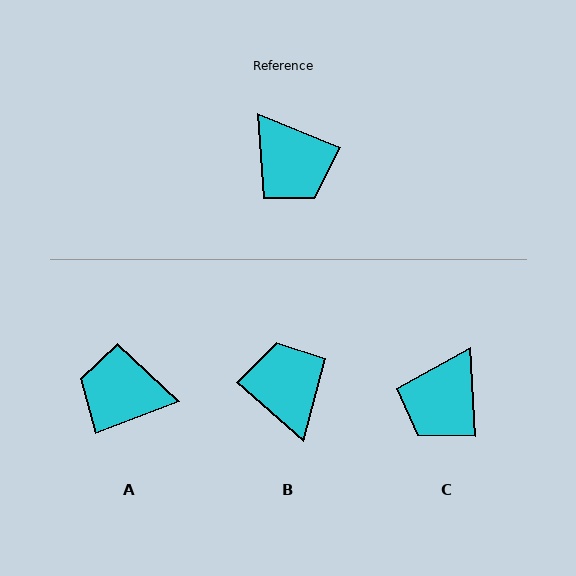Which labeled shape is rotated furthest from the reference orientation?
B, about 161 degrees away.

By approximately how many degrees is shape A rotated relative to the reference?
Approximately 137 degrees clockwise.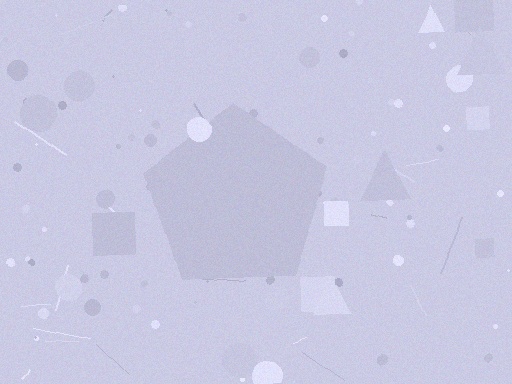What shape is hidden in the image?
A pentagon is hidden in the image.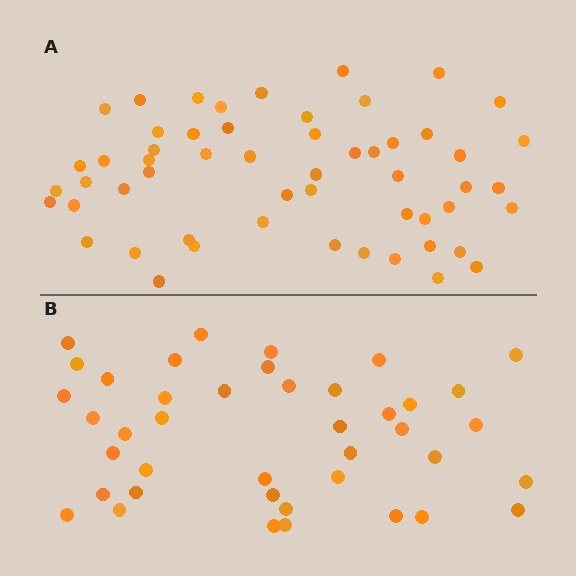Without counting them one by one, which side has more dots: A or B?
Region A (the top region) has more dots.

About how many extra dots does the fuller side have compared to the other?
Region A has approximately 15 more dots than region B.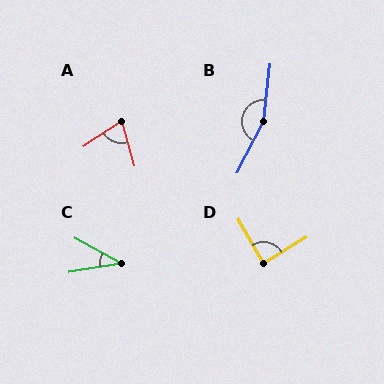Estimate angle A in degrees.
Approximately 72 degrees.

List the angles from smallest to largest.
C (37°), A (72°), D (89°), B (160°).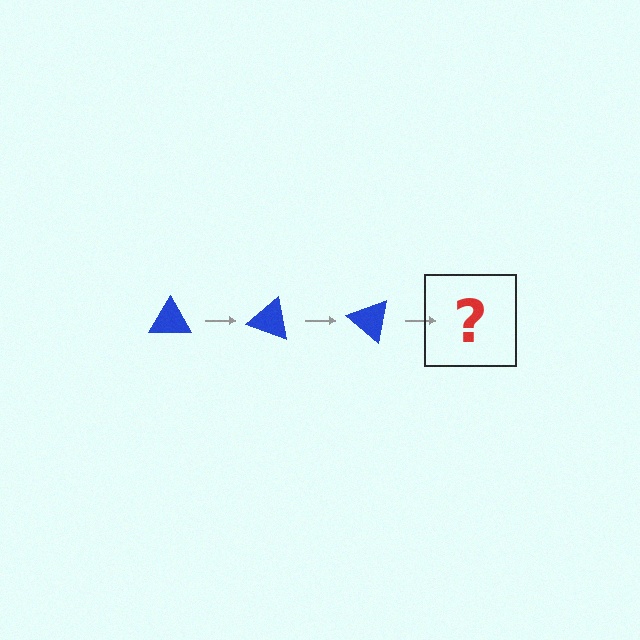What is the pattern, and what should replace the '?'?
The pattern is that the triangle rotates 20 degrees each step. The '?' should be a blue triangle rotated 60 degrees.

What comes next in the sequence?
The next element should be a blue triangle rotated 60 degrees.